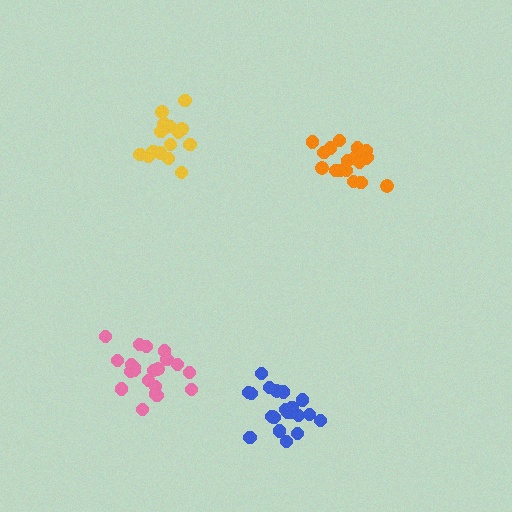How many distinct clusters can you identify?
There are 4 distinct clusters.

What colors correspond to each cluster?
The clusters are colored: yellow, pink, orange, blue.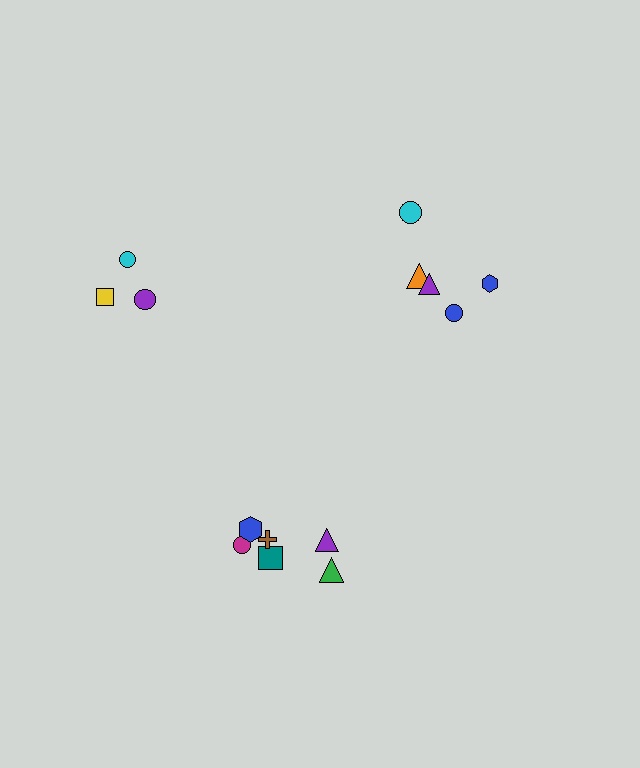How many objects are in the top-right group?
There are 5 objects.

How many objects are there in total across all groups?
There are 14 objects.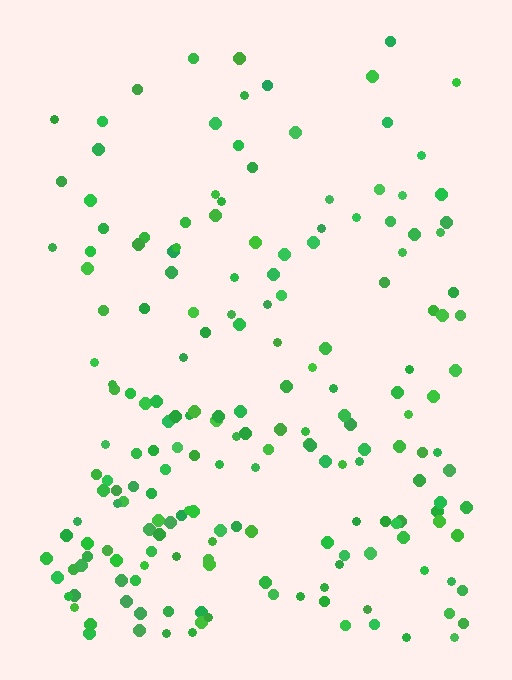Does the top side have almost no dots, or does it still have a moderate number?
Still a moderate number, just noticeably fewer than the bottom.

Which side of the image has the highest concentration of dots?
The bottom.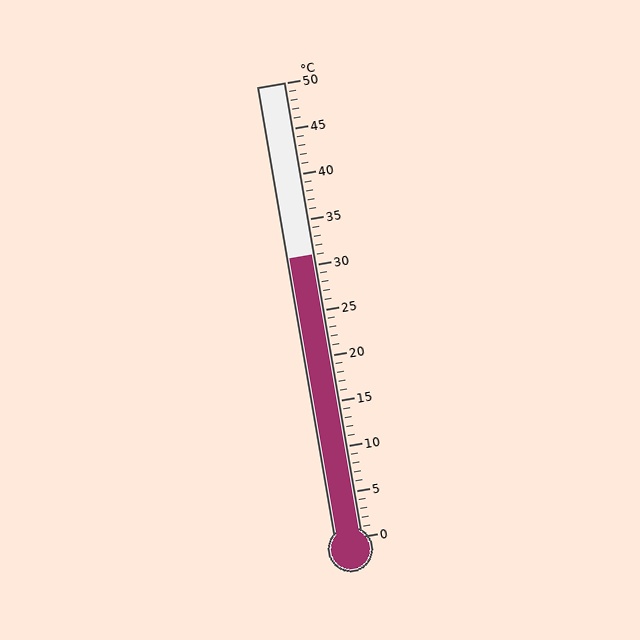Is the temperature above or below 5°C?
The temperature is above 5°C.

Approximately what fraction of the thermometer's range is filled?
The thermometer is filled to approximately 60% of its range.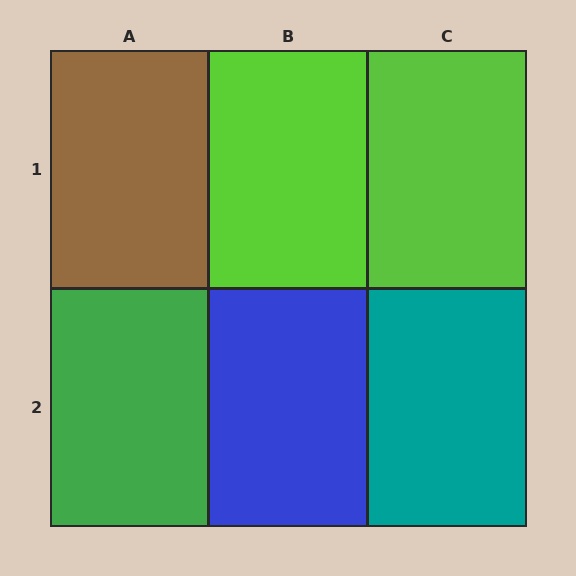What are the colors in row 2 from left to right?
Green, blue, teal.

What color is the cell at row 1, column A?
Brown.